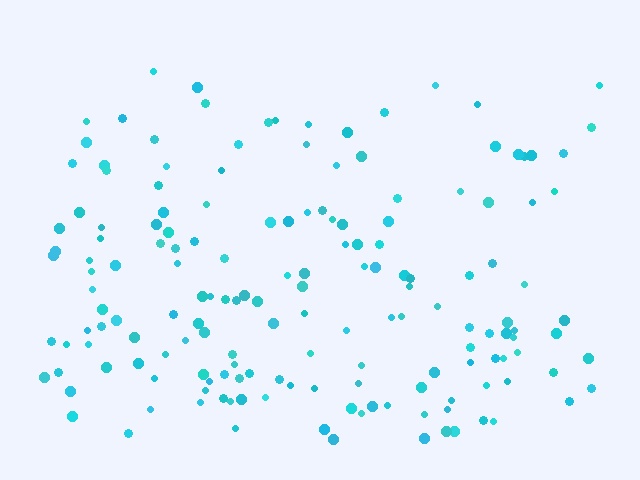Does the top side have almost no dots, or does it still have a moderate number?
Still a moderate number, just noticeably fewer than the bottom.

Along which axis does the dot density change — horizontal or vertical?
Vertical.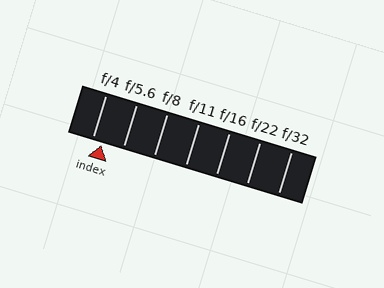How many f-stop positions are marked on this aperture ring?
There are 7 f-stop positions marked.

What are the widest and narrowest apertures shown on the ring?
The widest aperture shown is f/4 and the narrowest is f/32.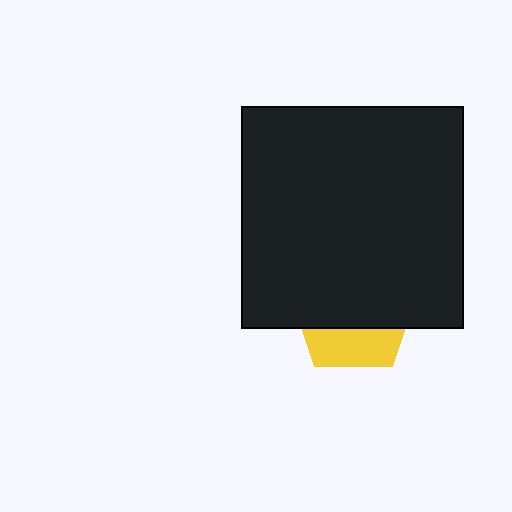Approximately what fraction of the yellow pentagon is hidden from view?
Roughly 68% of the yellow pentagon is hidden behind the black square.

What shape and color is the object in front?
The object in front is a black square.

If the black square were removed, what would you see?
You would see the complete yellow pentagon.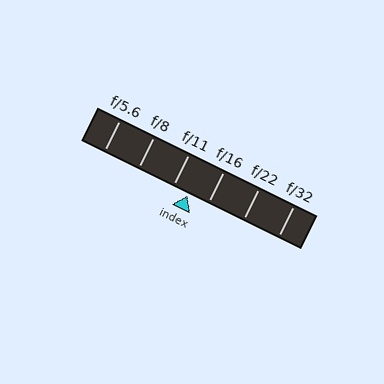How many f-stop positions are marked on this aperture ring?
There are 6 f-stop positions marked.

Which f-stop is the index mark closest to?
The index mark is closest to f/11.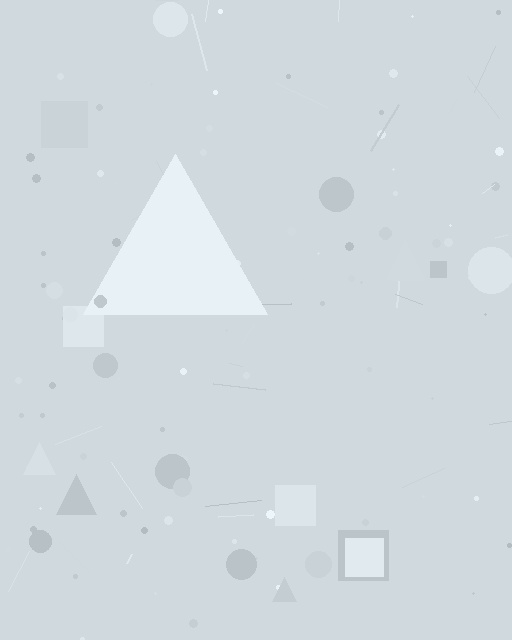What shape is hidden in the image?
A triangle is hidden in the image.